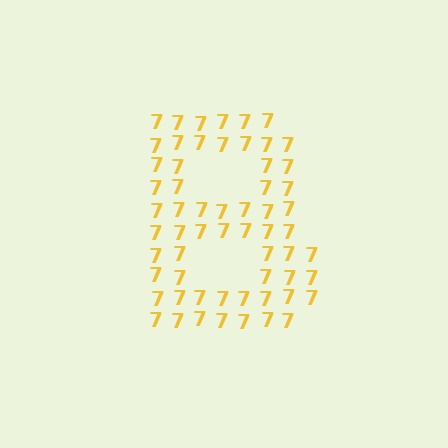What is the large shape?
The large shape is the letter B.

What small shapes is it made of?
It is made of small digit 7's.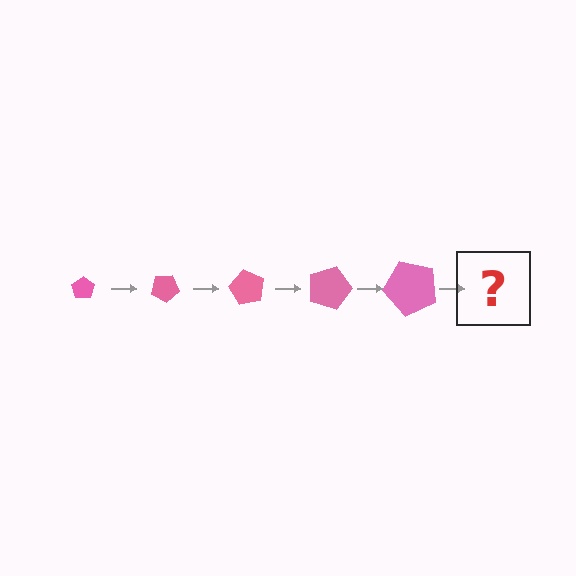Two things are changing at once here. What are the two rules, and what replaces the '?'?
The two rules are that the pentagon grows larger each step and it rotates 30 degrees each step. The '?' should be a pentagon, larger than the previous one and rotated 150 degrees from the start.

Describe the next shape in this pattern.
It should be a pentagon, larger than the previous one and rotated 150 degrees from the start.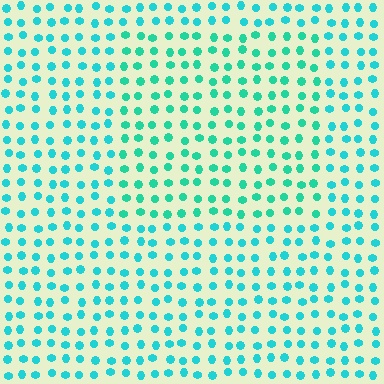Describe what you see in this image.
The image is filled with small cyan elements in a uniform arrangement. A rectangle-shaped region is visible where the elements are tinted to a slightly different hue, forming a subtle color boundary.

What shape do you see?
I see a rectangle.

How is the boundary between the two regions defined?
The boundary is defined purely by a slight shift in hue (about 20 degrees). Spacing, size, and orientation are identical on both sides.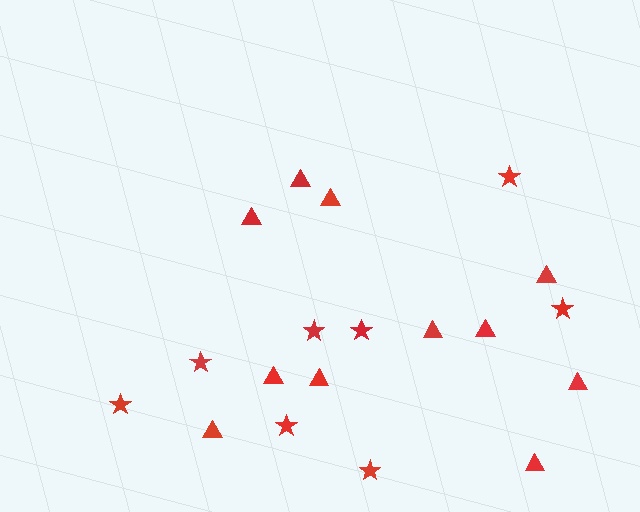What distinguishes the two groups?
There are 2 groups: one group of stars (8) and one group of triangles (11).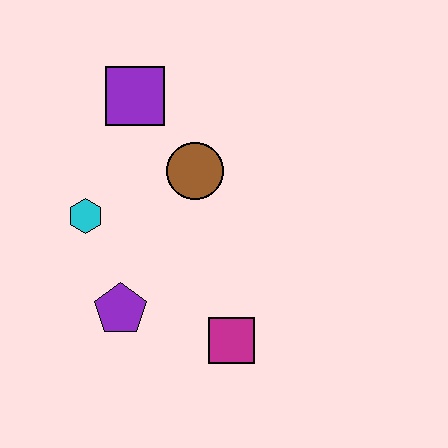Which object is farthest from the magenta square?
The purple square is farthest from the magenta square.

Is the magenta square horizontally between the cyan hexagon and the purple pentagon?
No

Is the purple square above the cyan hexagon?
Yes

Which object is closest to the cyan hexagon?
The purple pentagon is closest to the cyan hexagon.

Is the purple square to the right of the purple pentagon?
Yes